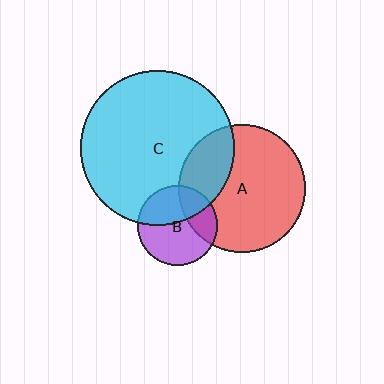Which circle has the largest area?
Circle C (cyan).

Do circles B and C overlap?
Yes.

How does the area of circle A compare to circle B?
Approximately 2.5 times.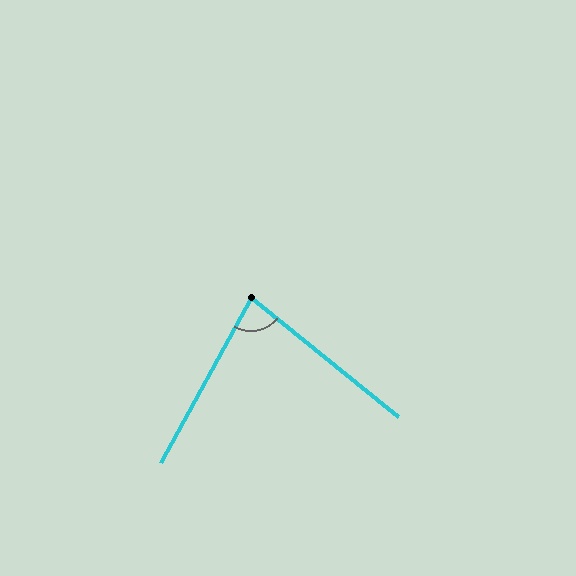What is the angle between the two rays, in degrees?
Approximately 80 degrees.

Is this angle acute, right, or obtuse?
It is acute.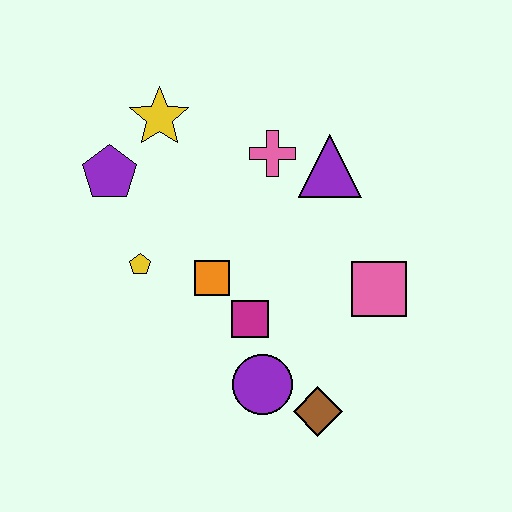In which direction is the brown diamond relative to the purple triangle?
The brown diamond is below the purple triangle.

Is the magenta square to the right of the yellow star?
Yes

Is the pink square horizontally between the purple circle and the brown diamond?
No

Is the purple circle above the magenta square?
No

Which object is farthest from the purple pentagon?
The brown diamond is farthest from the purple pentagon.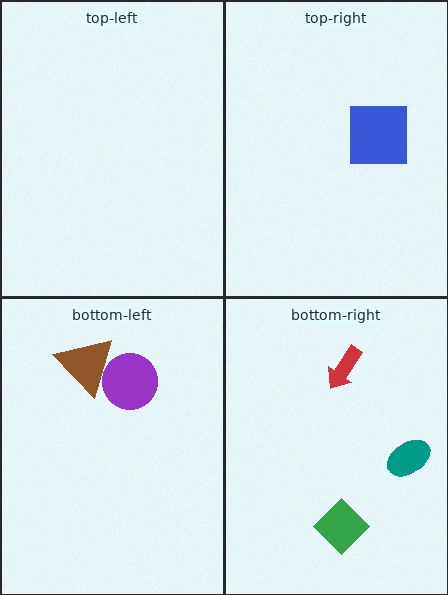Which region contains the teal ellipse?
The bottom-right region.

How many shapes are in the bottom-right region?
3.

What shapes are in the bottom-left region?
The purple circle, the brown triangle.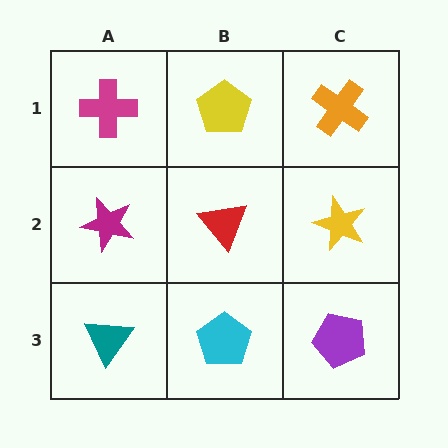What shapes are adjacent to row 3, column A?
A magenta star (row 2, column A), a cyan pentagon (row 3, column B).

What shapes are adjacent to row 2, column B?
A yellow pentagon (row 1, column B), a cyan pentagon (row 3, column B), a magenta star (row 2, column A), a yellow star (row 2, column C).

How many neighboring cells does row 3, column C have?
2.